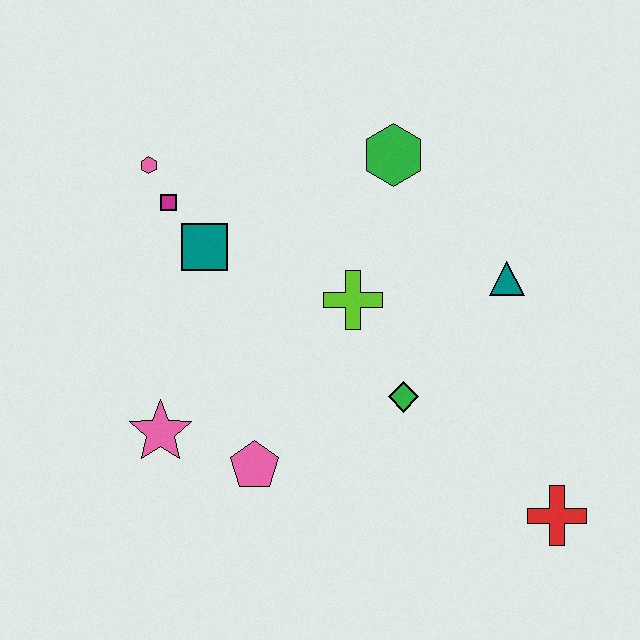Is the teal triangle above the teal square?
No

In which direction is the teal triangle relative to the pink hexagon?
The teal triangle is to the right of the pink hexagon.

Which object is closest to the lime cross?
The green diamond is closest to the lime cross.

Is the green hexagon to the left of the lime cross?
No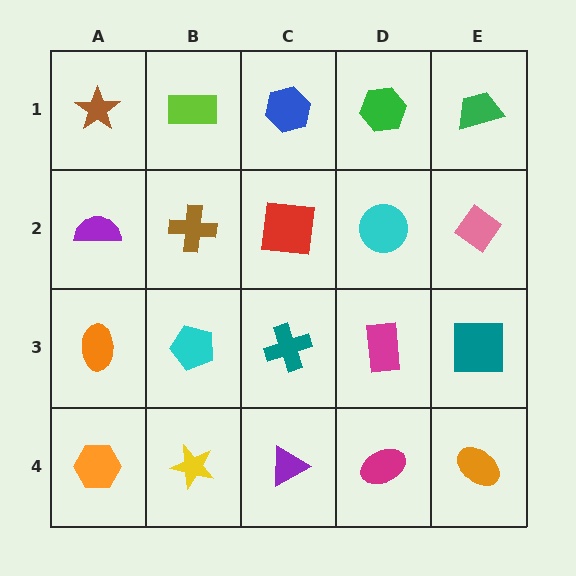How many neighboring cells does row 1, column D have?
3.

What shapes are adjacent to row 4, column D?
A magenta rectangle (row 3, column D), a purple triangle (row 4, column C), an orange ellipse (row 4, column E).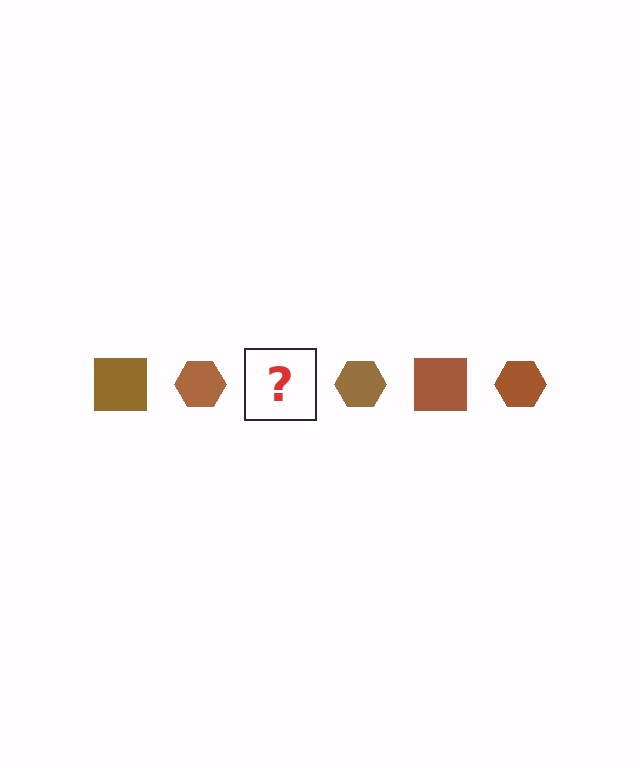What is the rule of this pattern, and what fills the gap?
The rule is that the pattern cycles through square, hexagon shapes in brown. The gap should be filled with a brown square.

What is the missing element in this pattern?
The missing element is a brown square.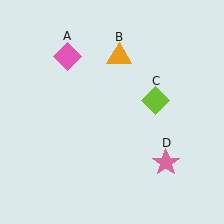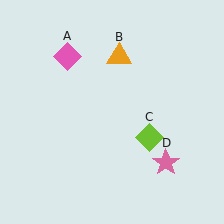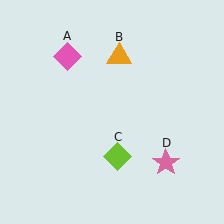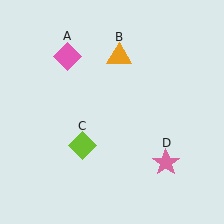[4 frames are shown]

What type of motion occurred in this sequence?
The lime diamond (object C) rotated clockwise around the center of the scene.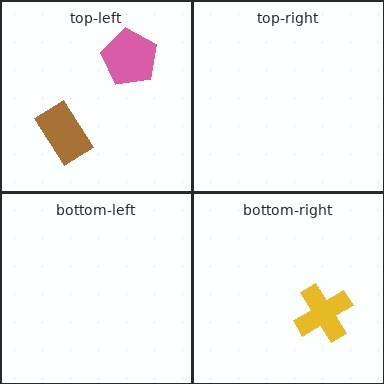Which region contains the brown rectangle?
The top-left region.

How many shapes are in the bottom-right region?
1.